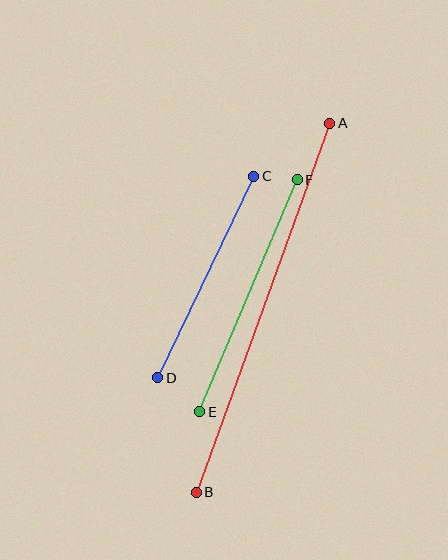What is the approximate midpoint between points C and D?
The midpoint is at approximately (206, 277) pixels.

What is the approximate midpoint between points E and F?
The midpoint is at approximately (248, 296) pixels.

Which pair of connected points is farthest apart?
Points A and B are farthest apart.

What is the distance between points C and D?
The distance is approximately 223 pixels.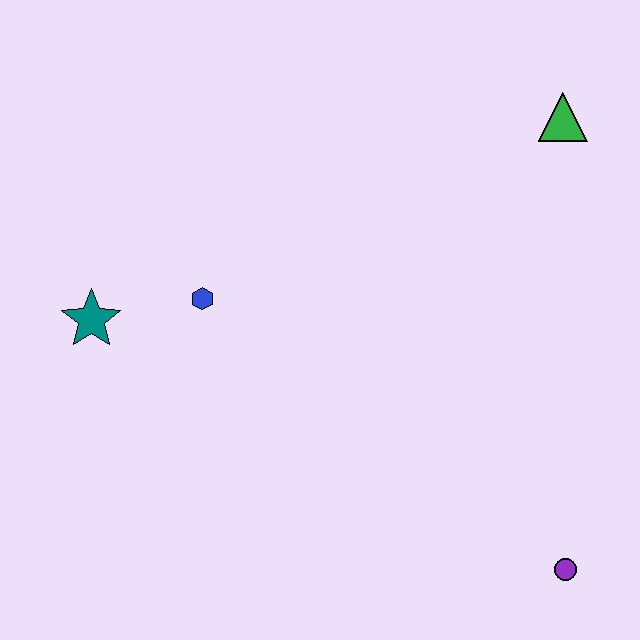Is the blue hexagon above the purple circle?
Yes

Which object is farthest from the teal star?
The purple circle is farthest from the teal star.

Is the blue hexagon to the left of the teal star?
No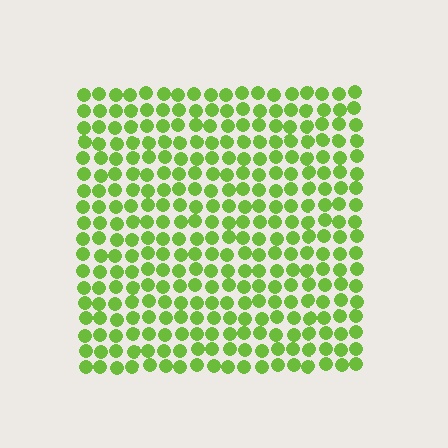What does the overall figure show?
The overall figure shows a square.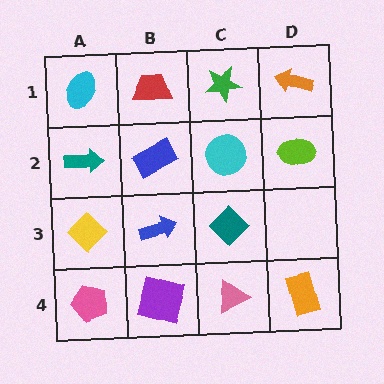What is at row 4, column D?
An orange rectangle.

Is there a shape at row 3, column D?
No, that cell is empty.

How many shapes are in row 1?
4 shapes.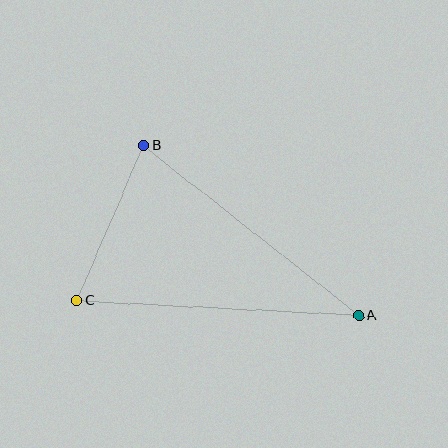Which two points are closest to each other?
Points B and C are closest to each other.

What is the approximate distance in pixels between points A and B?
The distance between A and B is approximately 274 pixels.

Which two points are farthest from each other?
Points A and C are farthest from each other.